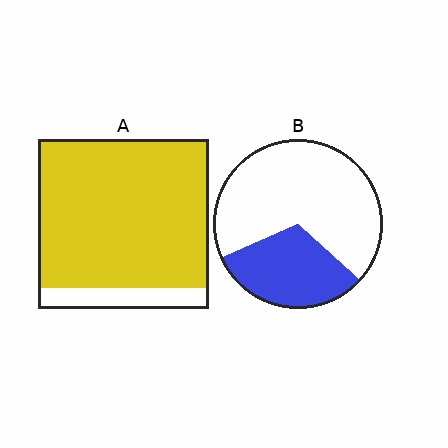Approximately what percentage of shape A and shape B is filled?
A is approximately 90% and B is approximately 30%.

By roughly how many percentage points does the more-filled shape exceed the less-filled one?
By roughly 55 percentage points (A over B).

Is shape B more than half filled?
No.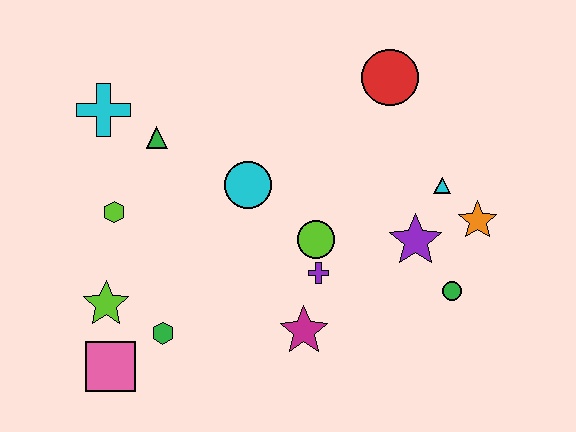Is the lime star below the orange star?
Yes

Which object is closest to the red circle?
The cyan triangle is closest to the red circle.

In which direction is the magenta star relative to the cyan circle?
The magenta star is below the cyan circle.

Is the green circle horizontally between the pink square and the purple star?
No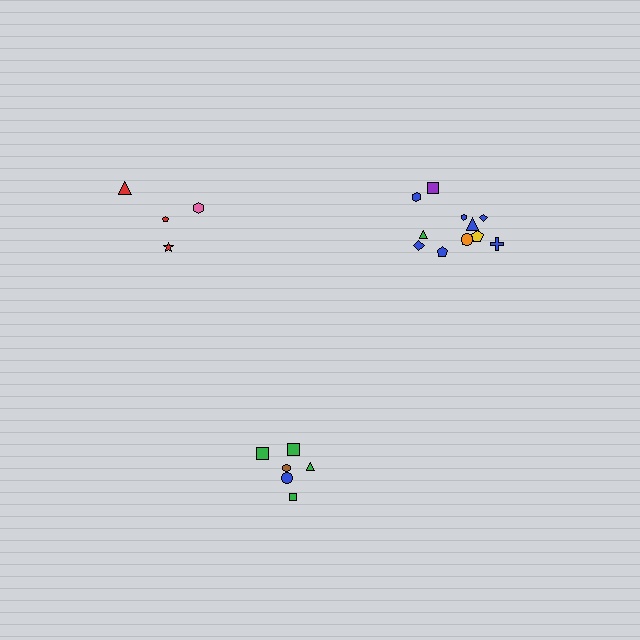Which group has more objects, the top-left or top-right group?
The top-right group.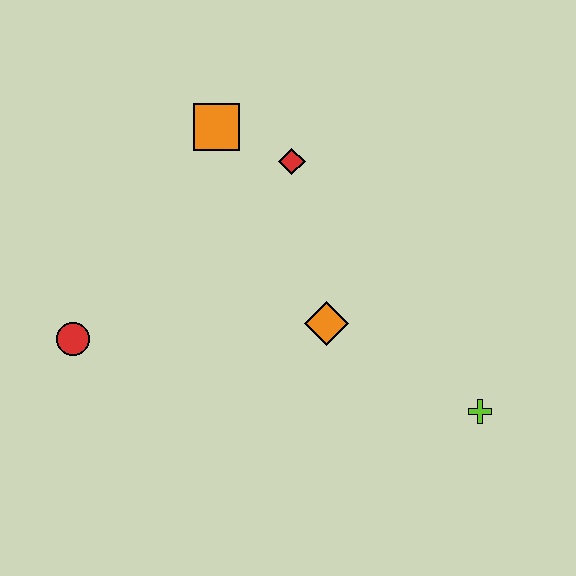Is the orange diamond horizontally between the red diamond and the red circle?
No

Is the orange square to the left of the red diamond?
Yes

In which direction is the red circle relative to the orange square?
The red circle is below the orange square.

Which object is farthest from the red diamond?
The lime cross is farthest from the red diamond.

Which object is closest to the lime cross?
The orange diamond is closest to the lime cross.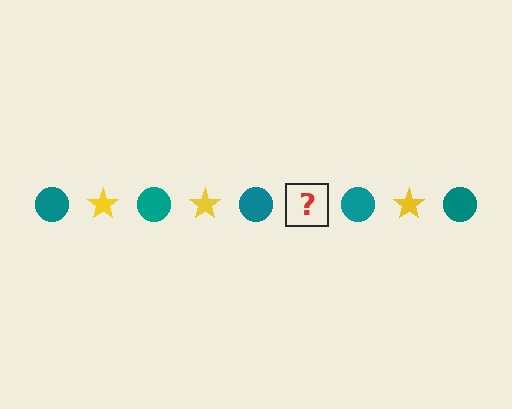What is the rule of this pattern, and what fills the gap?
The rule is that the pattern alternates between teal circle and yellow star. The gap should be filled with a yellow star.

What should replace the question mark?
The question mark should be replaced with a yellow star.